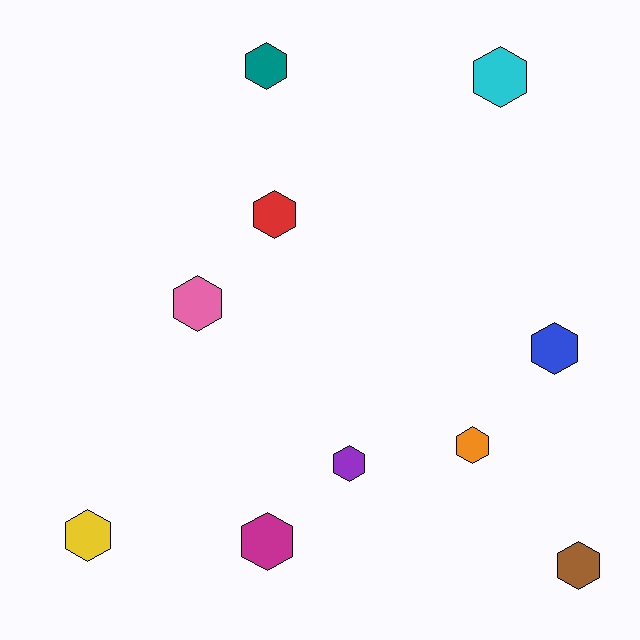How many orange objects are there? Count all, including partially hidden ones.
There is 1 orange object.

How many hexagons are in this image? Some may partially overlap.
There are 10 hexagons.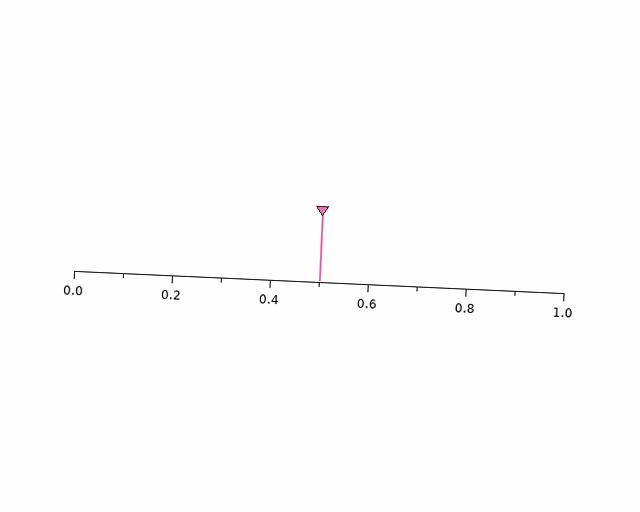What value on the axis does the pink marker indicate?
The marker indicates approximately 0.5.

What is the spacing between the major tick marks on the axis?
The major ticks are spaced 0.2 apart.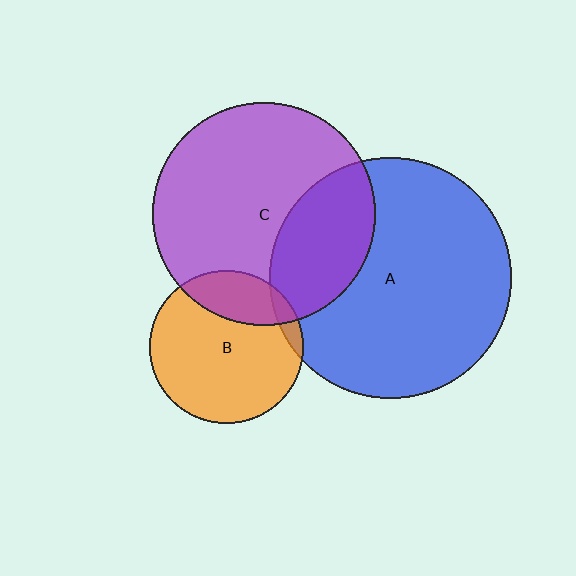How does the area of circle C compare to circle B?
Approximately 2.1 times.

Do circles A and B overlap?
Yes.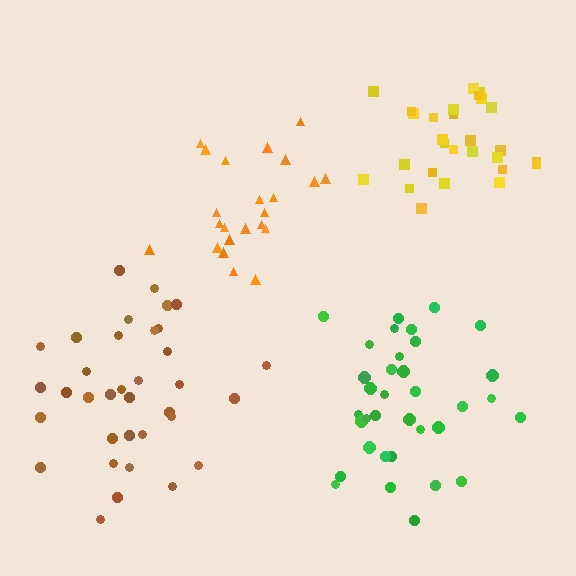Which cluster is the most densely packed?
Yellow.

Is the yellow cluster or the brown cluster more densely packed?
Yellow.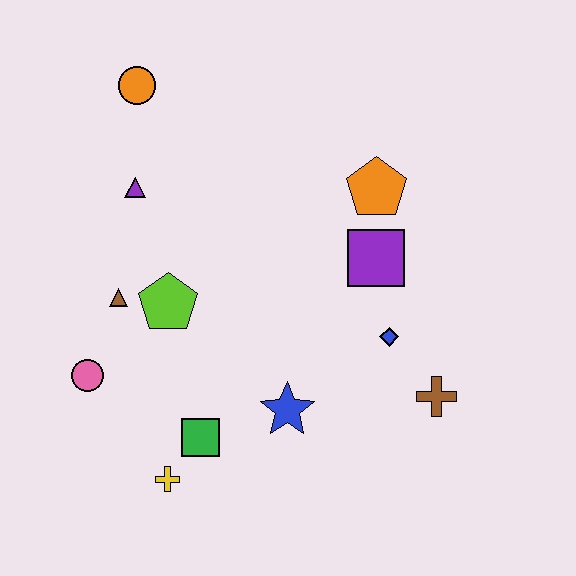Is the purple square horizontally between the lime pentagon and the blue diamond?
Yes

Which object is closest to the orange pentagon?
The purple square is closest to the orange pentagon.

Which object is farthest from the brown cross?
The orange circle is farthest from the brown cross.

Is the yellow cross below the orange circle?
Yes